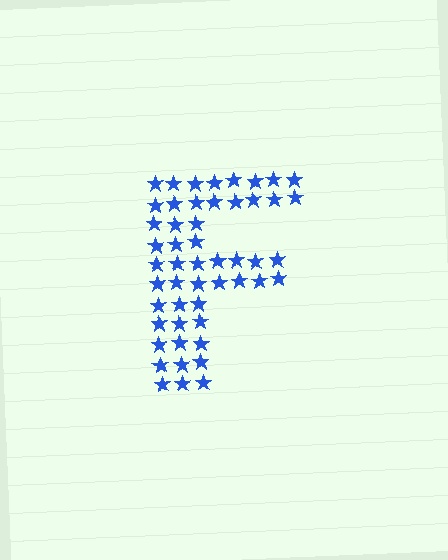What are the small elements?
The small elements are stars.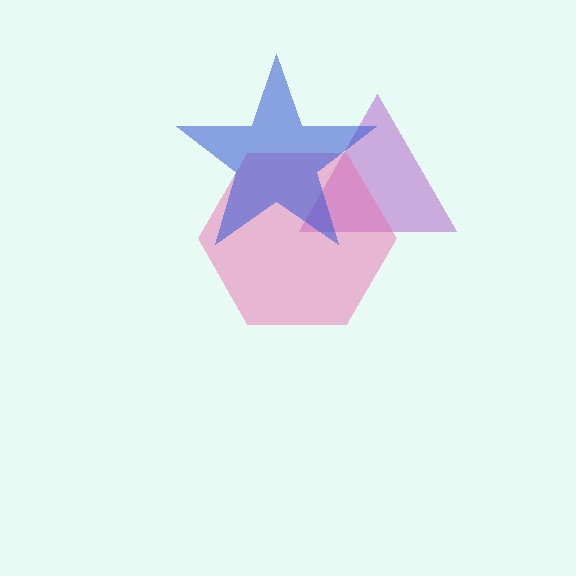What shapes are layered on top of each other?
The layered shapes are: a purple triangle, a pink hexagon, a blue star.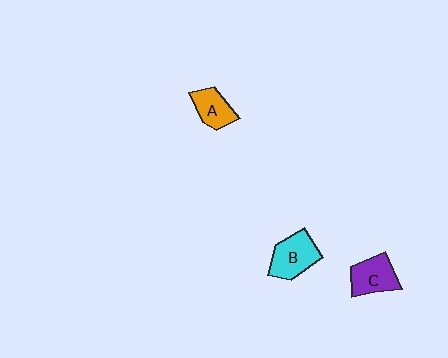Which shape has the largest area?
Shape B (cyan).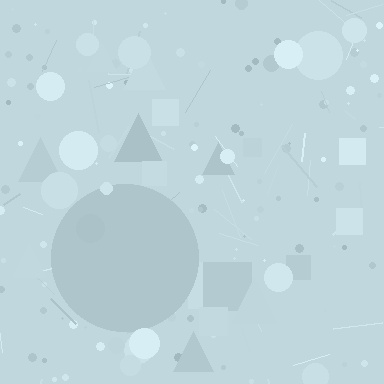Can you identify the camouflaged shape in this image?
The camouflaged shape is a circle.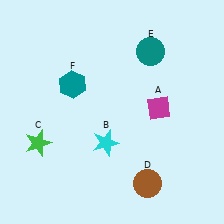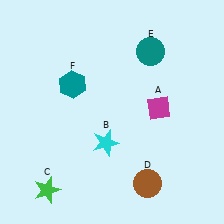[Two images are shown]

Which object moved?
The green star (C) moved down.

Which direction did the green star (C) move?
The green star (C) moved down.